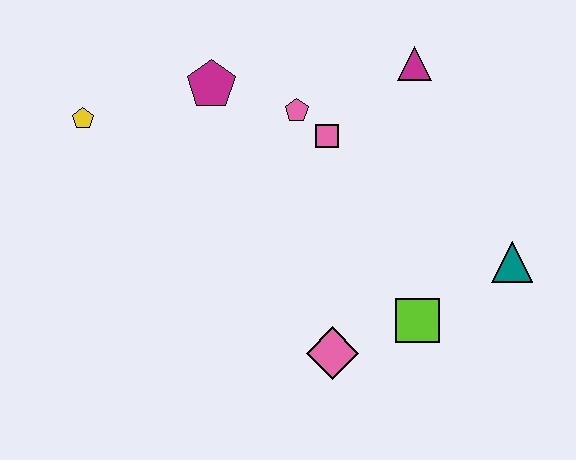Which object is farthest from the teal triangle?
The yellow pentagon is farthest from the teal triangle.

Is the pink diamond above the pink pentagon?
No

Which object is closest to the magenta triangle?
The pink square is closest to the magenta triangle.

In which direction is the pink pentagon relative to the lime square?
The pink pentagon is above the lime square.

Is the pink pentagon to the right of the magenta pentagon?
Yes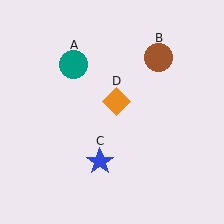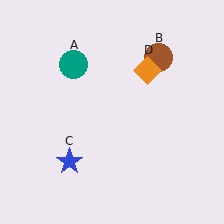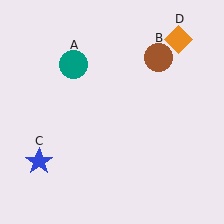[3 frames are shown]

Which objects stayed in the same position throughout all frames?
Teal circle (object A) and brown circle (object B) remained stationary.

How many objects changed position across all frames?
2 objects changed position: blue star (object C), orange diamond (object D).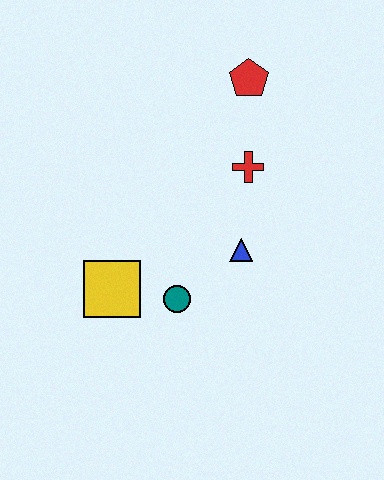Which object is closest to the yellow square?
The teal circle is closest to the yellow square.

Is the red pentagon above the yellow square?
Yes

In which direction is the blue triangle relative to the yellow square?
The blue triangle is to the right of the yellow square.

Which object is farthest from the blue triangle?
The red pentagon is farthest from the blue triangle.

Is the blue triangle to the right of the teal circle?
Yes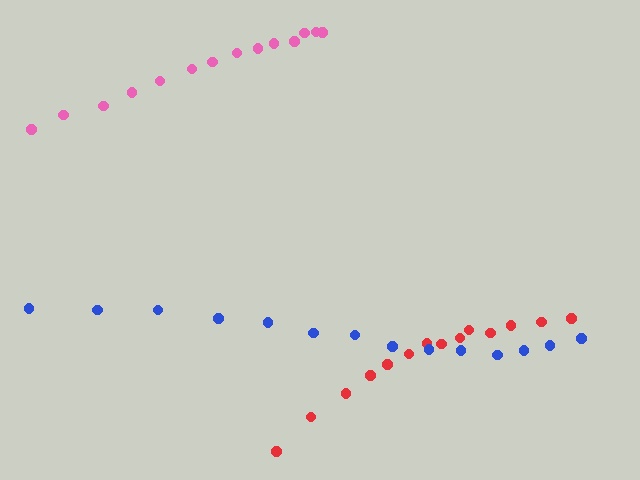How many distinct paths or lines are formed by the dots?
There are 3 distinct paths.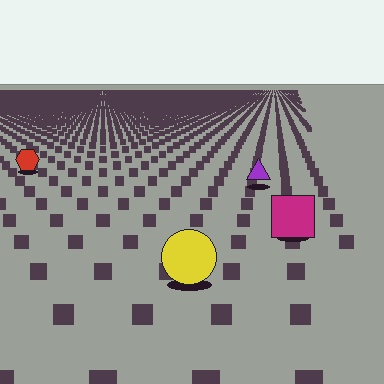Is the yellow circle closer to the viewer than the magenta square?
Yes. The yellow circle is closer — you can tell from the texture gradient: the ground texture is coarser near it.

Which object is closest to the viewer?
The yellow circle is closest. The texture marks near it are larger and more spread out.